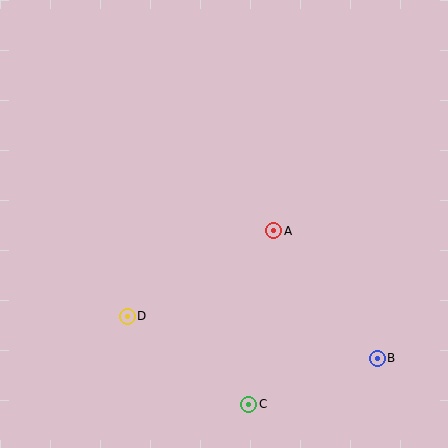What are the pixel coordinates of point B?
Point B is at (377, 358).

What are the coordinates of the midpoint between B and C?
The midpoint between B and C is at (313, 381).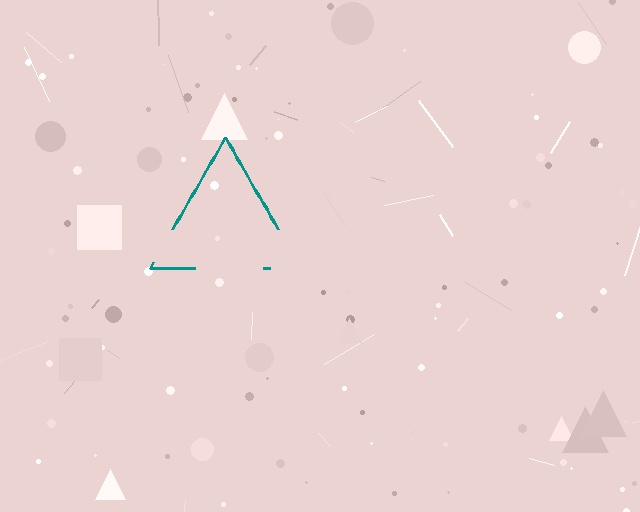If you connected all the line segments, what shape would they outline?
They would outline a triangle.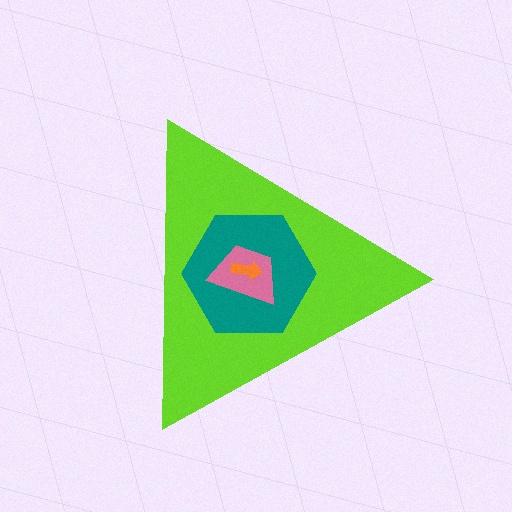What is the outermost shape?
The lime triangle.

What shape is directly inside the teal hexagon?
The pink trapezoid.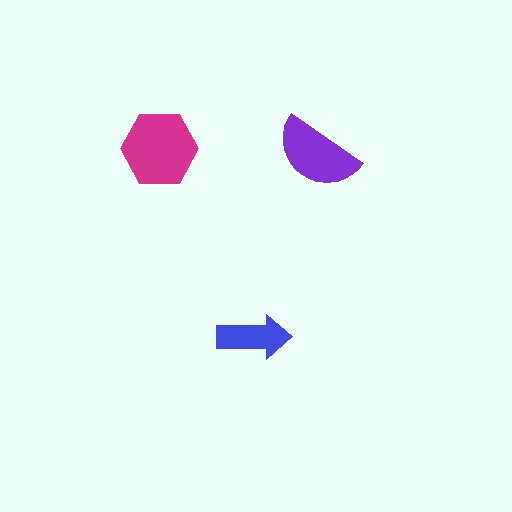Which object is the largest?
The magenta hexagon.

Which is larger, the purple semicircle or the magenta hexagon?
The magenta hexagon.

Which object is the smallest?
The blue arrow.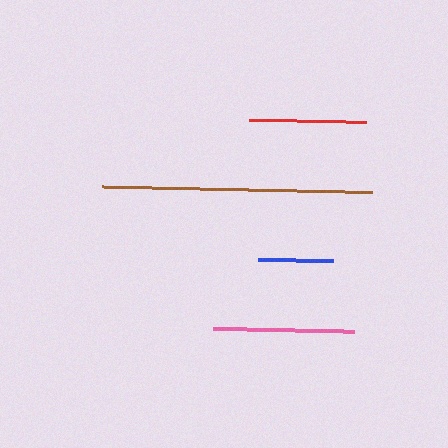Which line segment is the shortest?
The blue line is the shortest at approximately 75 pixels.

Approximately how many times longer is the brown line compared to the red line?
The brown line is approximately 2.3 times the length of the red line.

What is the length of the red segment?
The red segment is approximately 117 pixels long.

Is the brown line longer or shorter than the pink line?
The brown line is longer than the pink line.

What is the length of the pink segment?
The pink segment is approximately 141 pixels long.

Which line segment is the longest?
The brown line is the longest at approximately 270 pixels.